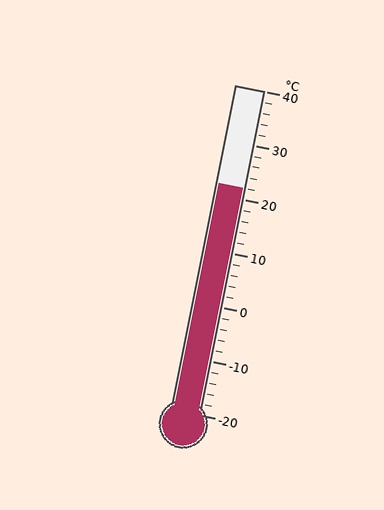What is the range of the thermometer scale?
The thermometer scale ranges from -20°C to 40°C.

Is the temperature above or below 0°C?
The temperature is above 0°C.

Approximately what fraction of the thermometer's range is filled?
The thermometer is filled to approximately 70% of its range.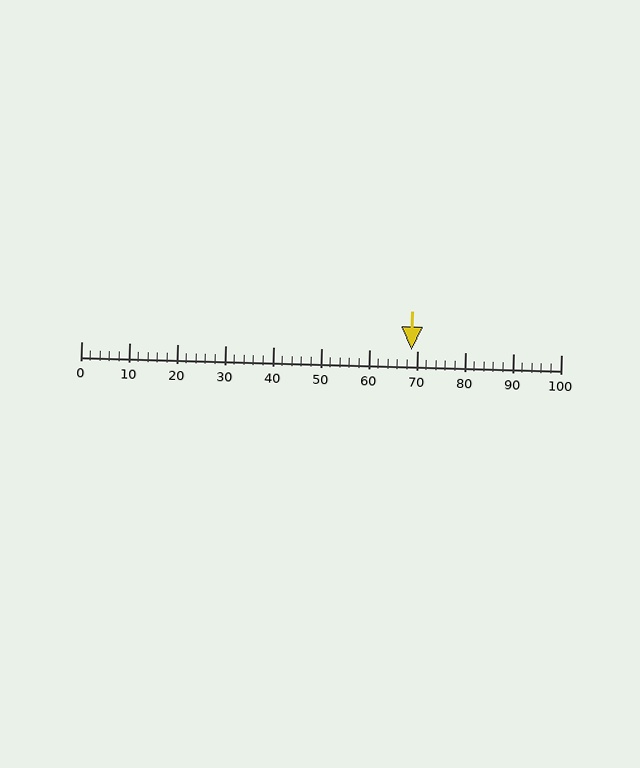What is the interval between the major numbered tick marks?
The major tick marks are spaced 10 units apart.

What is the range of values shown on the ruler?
The ruler shows values from 0 to 100.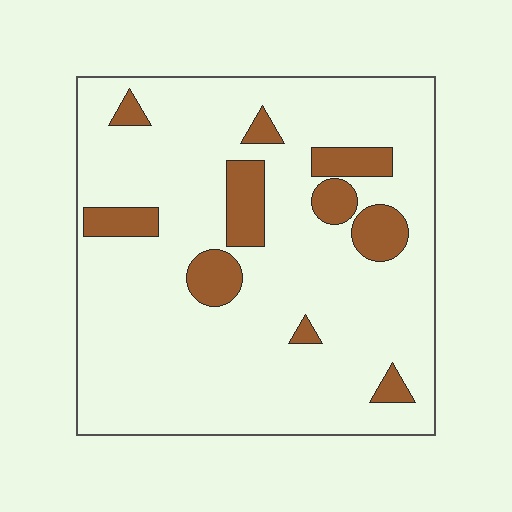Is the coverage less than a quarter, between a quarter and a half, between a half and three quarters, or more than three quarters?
Less than a quarter.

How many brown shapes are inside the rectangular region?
10.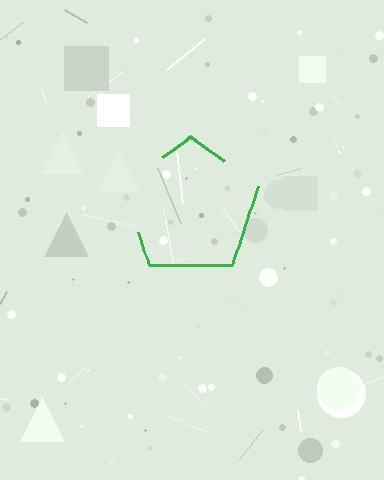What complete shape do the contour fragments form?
The contour fragments form a pentagon.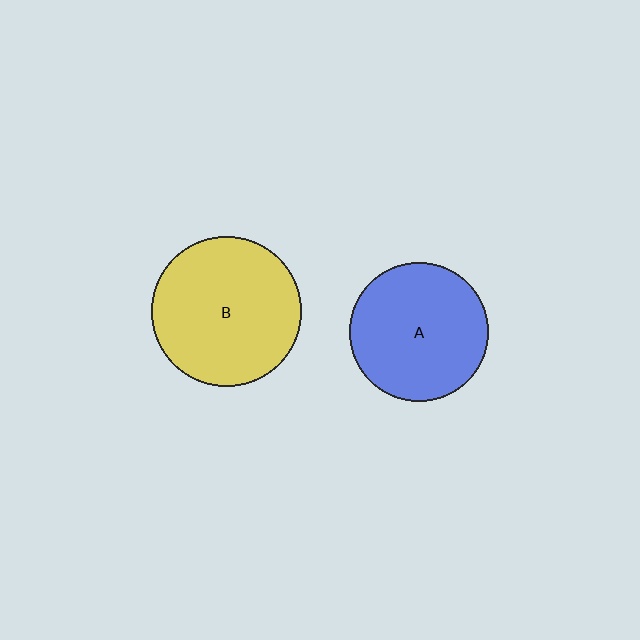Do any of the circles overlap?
No, none of the circles overlap.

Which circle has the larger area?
Circle B (yellow).